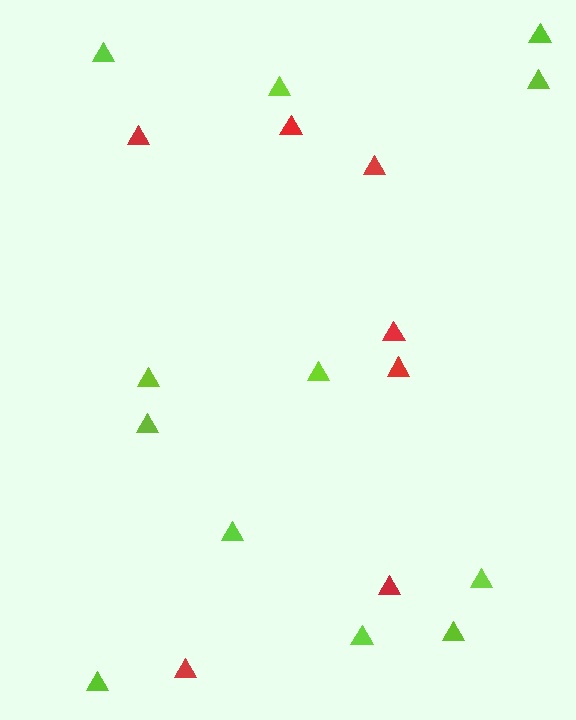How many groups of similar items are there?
There are 2 groups: one group of red triangles (7) and one group of lime triangles (12).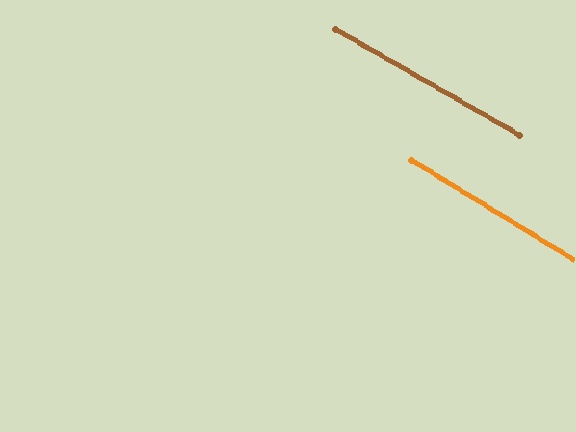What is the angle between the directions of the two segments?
Approximately 2 degrees.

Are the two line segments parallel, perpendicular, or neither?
Parallel — their directions differ by only 1.6°.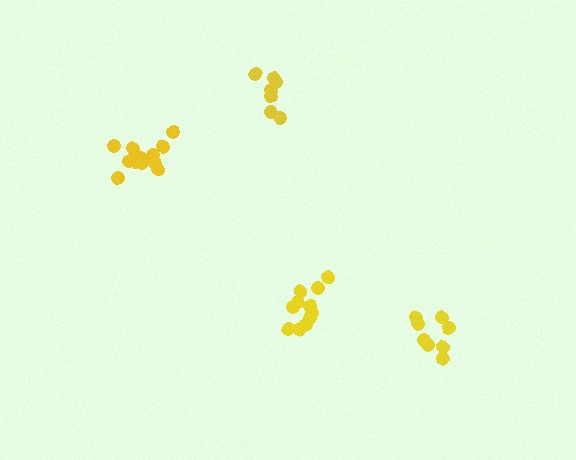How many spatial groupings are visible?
There are 4 spatial groupings.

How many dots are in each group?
Group 1: 7 dots, Group 2: 12 dots, Group 3: 8 dots, Group 4: 11 dots (38 total).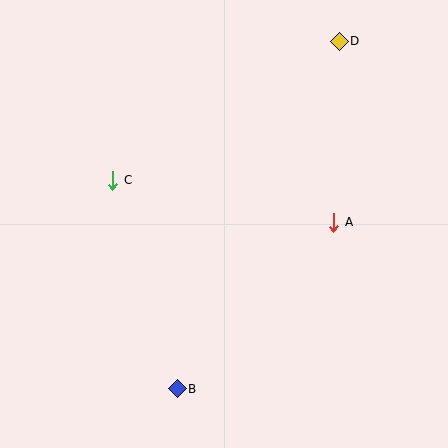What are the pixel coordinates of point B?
Point B is at (177, 389).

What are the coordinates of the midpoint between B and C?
The midpoint between B and C is at (145, 285).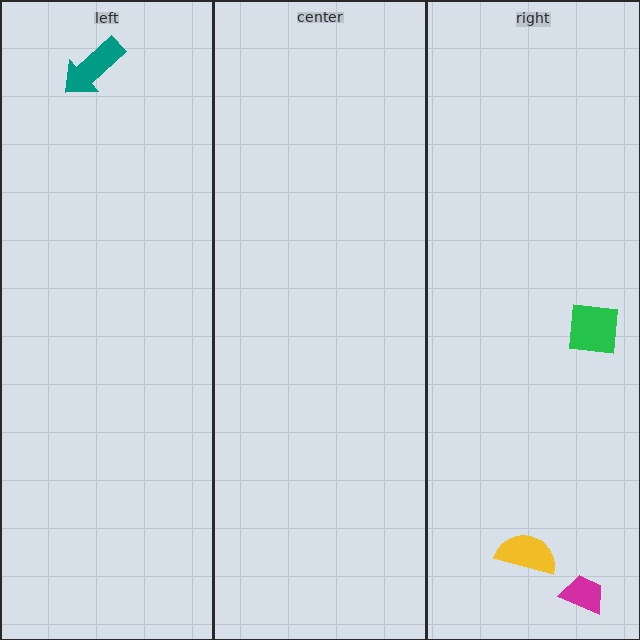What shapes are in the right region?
The yellow semicircle, the green square, the magenta trapezoid.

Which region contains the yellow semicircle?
The right region.